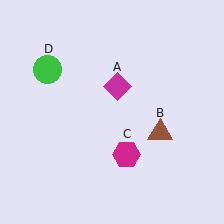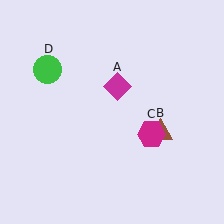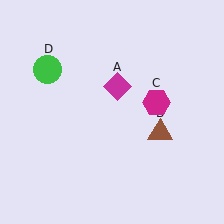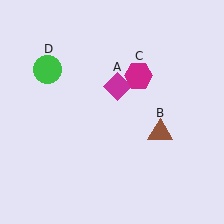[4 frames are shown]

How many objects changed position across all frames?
1 object changed position: magenta hexagon (object C).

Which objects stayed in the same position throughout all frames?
Magenta diamond (object A) and brown triangle (object B) and green circle (object D) remained stationary.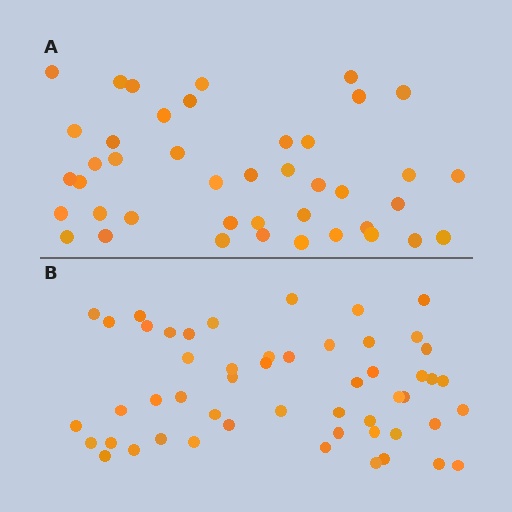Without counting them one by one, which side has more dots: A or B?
Region B (the bottom region) has more dots.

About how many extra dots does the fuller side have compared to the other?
Region B has roughly 10 or so more dots than region A.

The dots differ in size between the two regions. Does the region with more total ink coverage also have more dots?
No. Region A has more total ink coverage because its dots are larger, but region B actually contains more individual dots. Total area can be misleading — the number of items is what matters here.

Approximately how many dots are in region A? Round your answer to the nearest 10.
About 40 dots. (The exact count is 42, which rounds to 40.)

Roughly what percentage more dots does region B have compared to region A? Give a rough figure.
About 25% more.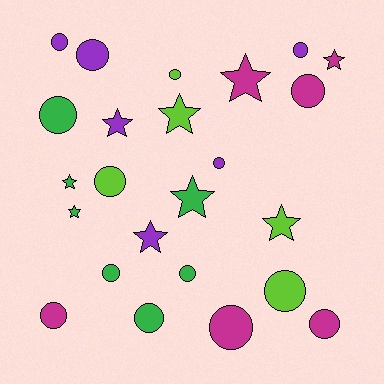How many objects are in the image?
There are 24 objects.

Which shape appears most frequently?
Circle, with 15 objects.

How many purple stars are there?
There are 2 purple stars.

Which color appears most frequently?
Green, with 7 objects.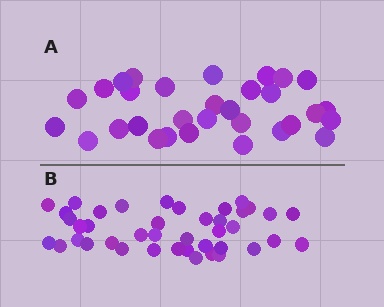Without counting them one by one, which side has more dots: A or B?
Region B (the bottom region) has more dots.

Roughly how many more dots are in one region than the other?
Region B has roughly 10 or so more dots than region A.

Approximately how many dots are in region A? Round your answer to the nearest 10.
About 30 dots. (The exact count is 31, which rounds to 30.)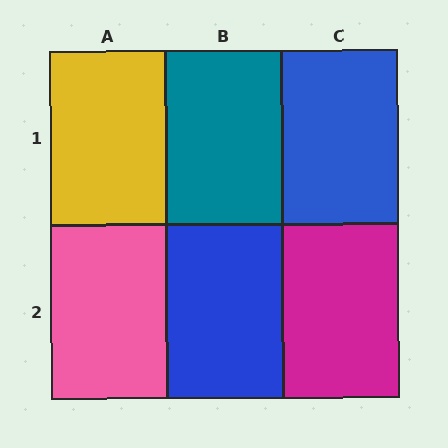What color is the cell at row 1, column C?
Blue.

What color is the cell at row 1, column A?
Yellow.